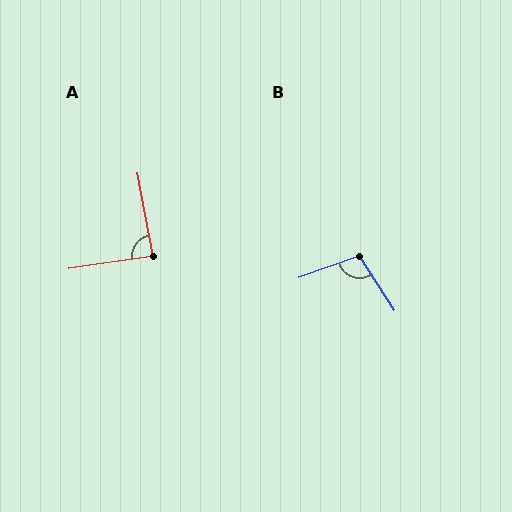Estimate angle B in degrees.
Approximately 104 degrees.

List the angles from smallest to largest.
A (88°), B (104°).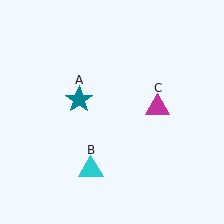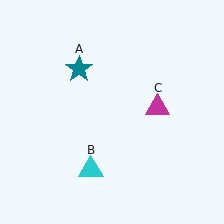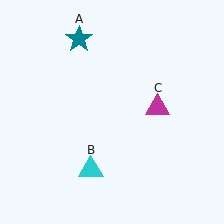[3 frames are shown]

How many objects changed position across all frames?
1 object changed position: teal star (object A).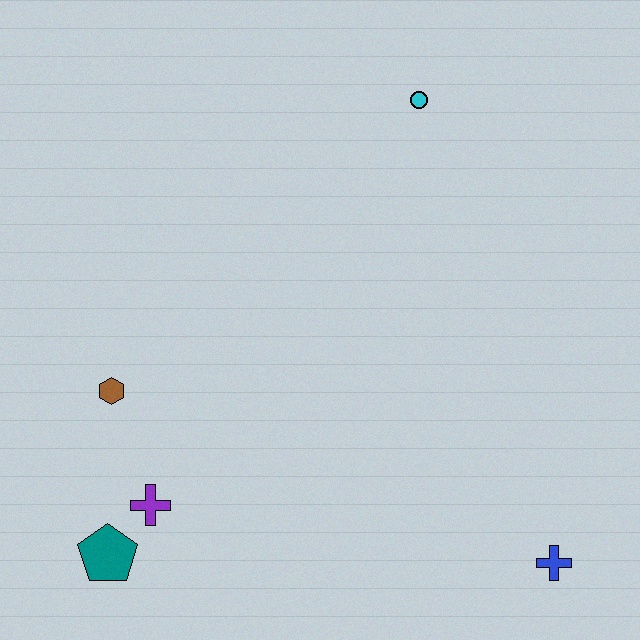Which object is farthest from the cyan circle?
The teal pentagon is farthest from the cyan circle.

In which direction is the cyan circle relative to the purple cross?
The cyan circle is above the purple cross.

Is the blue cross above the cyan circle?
No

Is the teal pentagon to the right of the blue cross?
No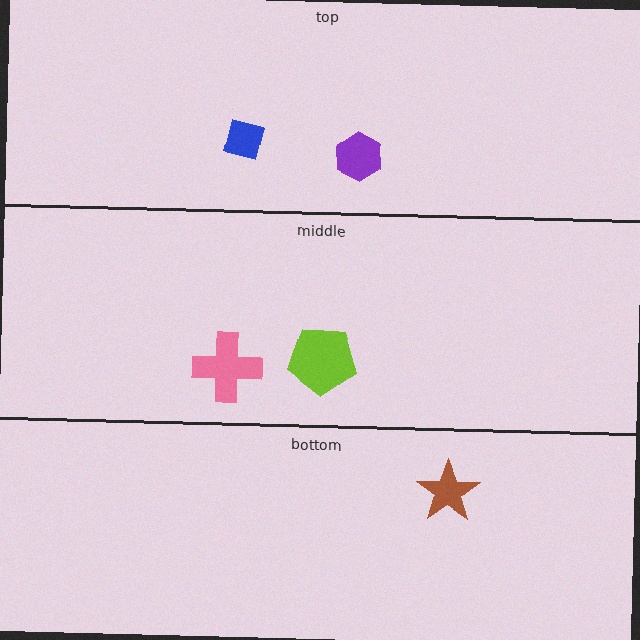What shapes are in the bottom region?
The brown star.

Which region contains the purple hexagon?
The top region.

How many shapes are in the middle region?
2.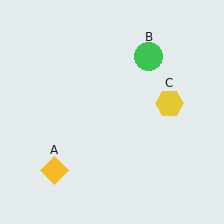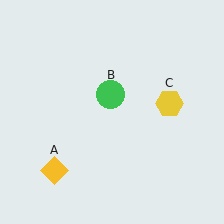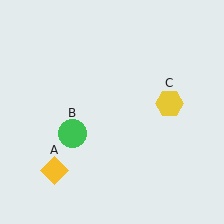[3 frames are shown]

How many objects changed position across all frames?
1 object changed position: green circle (object B).